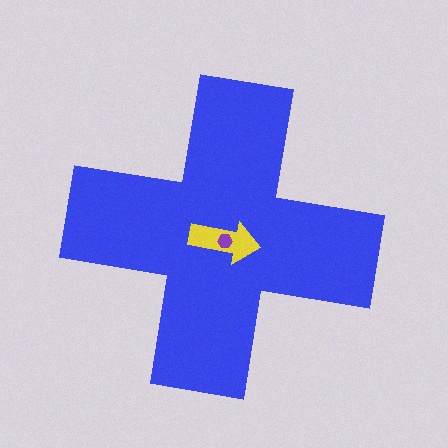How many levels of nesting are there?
3.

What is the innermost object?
The purple hexagon.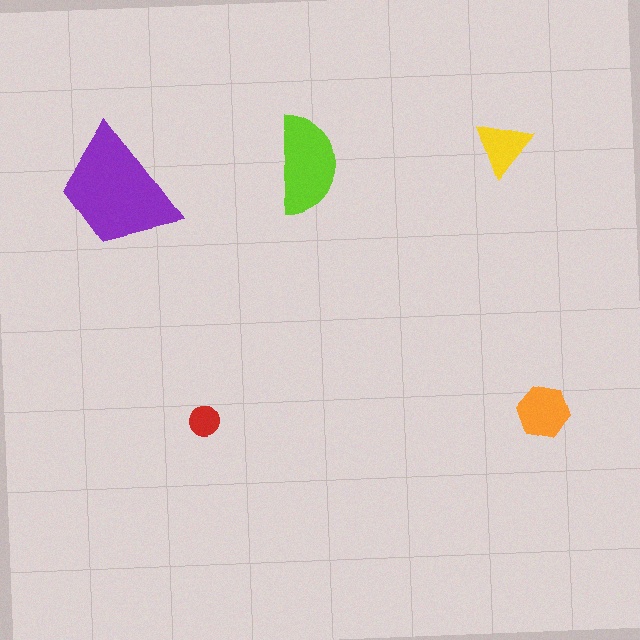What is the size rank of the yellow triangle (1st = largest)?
4th.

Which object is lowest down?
The orange hexagon is bottommost.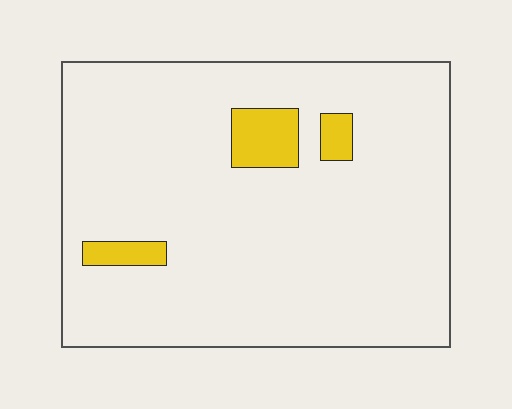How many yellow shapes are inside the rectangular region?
3.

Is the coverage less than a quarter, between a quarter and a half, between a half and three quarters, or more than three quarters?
Less than a quarter.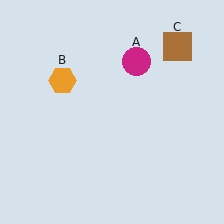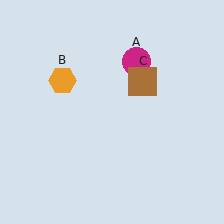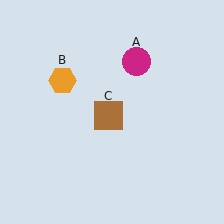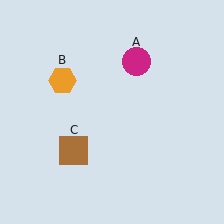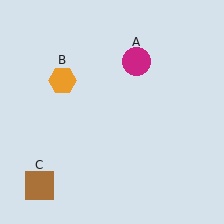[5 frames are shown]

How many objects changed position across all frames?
1 object changed position: brown square (object C).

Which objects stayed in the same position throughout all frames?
Magenta circle (object A) and orange hexagon (object B) remained stationary.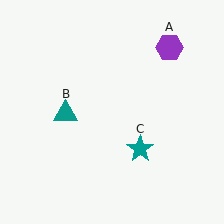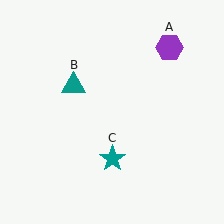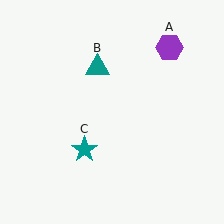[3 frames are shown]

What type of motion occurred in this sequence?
The teal triangle (object B), teal star (object C) rotated clockwise around the center of the scene.